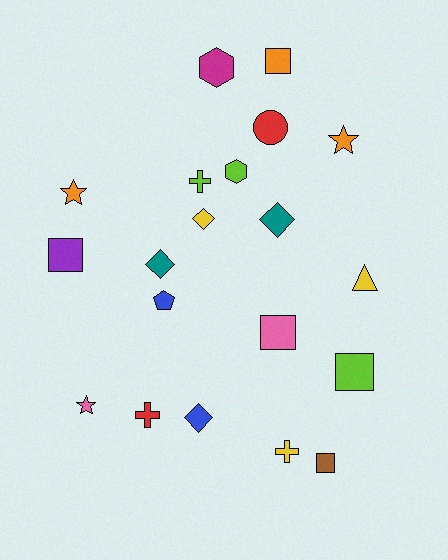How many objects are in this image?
There are 20 objects.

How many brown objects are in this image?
There is 1 brown object.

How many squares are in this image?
There are 5 squares.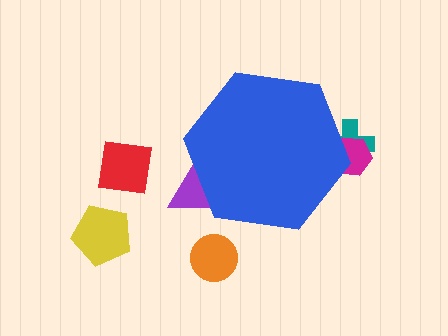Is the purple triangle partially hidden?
Yes, the purple triangle is partially hidden behind the blue hexagon.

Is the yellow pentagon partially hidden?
No, the yellow pentagon is fully visible.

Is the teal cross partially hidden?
Yes, the teal cross is partially hidden behind the blue hexagon.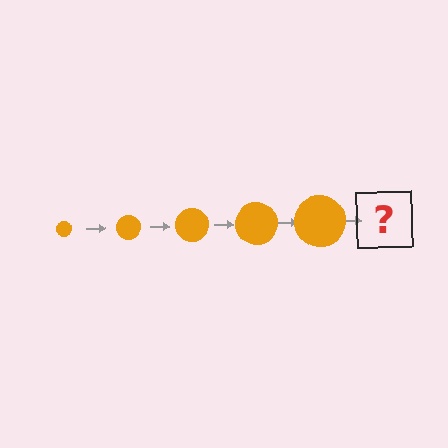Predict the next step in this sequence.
The next step is an orange circle, larger than the previous one.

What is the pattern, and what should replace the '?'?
The pattern is that the circle gets progressively larger each step. The '?' should be an orange circle, larger than the previous one.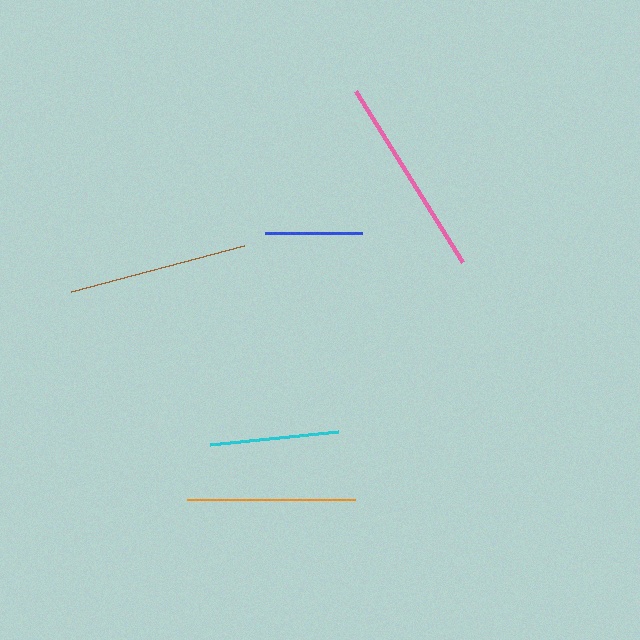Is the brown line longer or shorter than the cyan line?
The brown line is longer than the cyan line.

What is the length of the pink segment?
The pink segment is approximately 202 pixels long.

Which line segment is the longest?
The pink line is the longest at approximately 202 pixels.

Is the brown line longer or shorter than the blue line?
The brown line is longer than the blue line.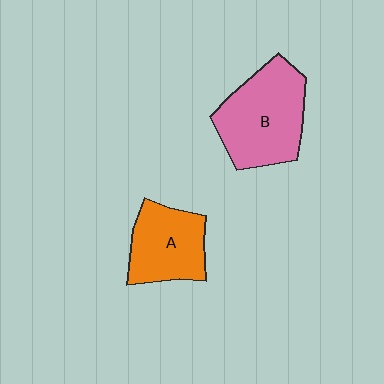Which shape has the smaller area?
Shape A (orange).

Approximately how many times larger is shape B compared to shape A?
Approximately 1.4 times.